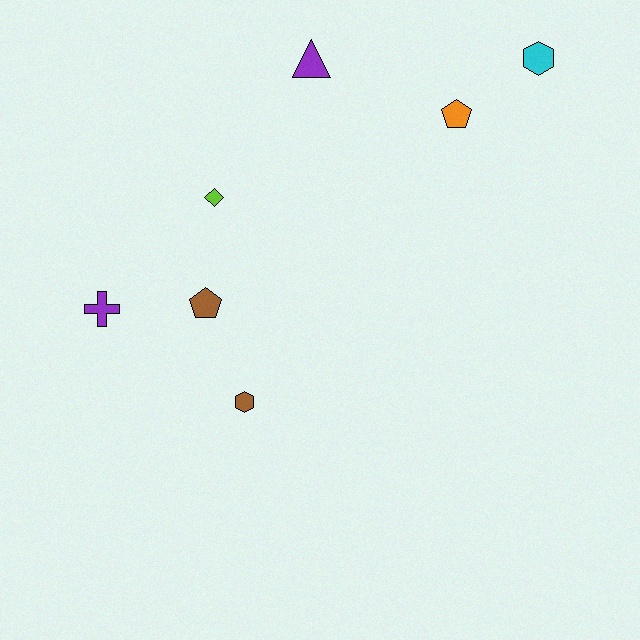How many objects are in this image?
There are 7 objects.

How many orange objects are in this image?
There is 1 orange object.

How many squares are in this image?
There are no squares.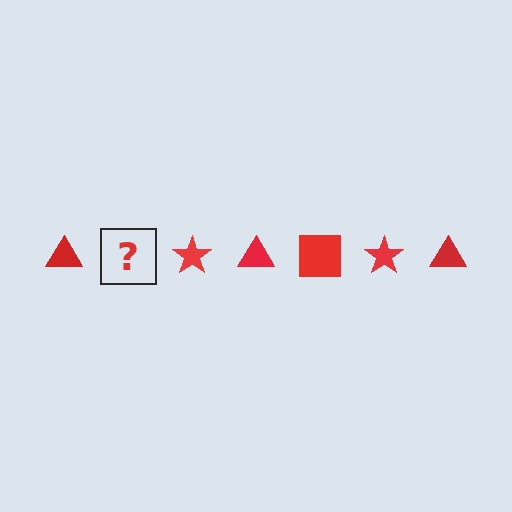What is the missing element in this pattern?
The missing element is a red square.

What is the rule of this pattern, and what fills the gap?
The rule is that the pattern cycles through triangle, square, star shapes in red. The gap should be filled with a red square.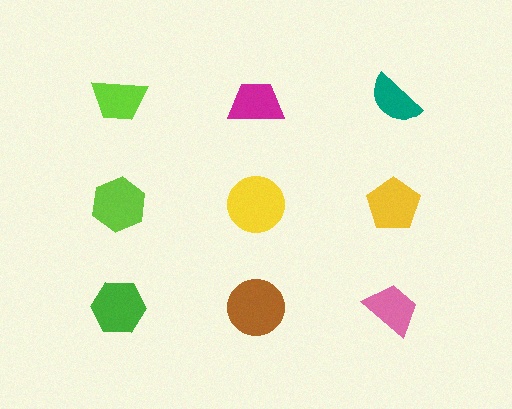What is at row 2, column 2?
A yellow circle.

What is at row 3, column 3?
A pink trapezoid.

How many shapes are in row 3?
3 shapes.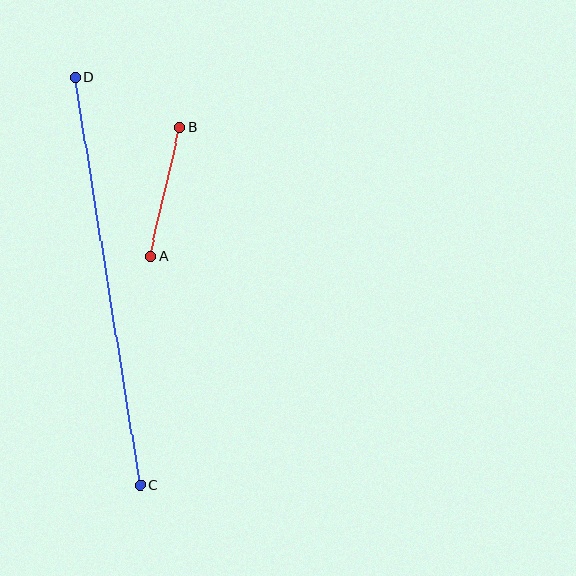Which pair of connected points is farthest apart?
Points C and D are farthest apart.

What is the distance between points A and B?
The distance is approximately 133 pixels.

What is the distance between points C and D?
The distance is approximately 413 pixels.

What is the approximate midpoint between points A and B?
The midpoint is at approximately (165, 192) pixels.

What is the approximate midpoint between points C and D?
The midpoint is at approximately (108, 281) pixels.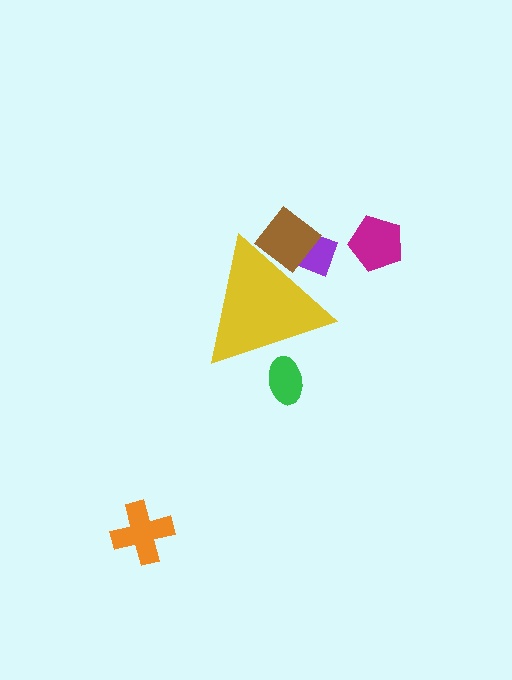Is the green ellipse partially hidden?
Yes, the green ellipse is partially hidden behind the yellow triangle.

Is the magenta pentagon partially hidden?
No, the magenta pentagon is fully visible.